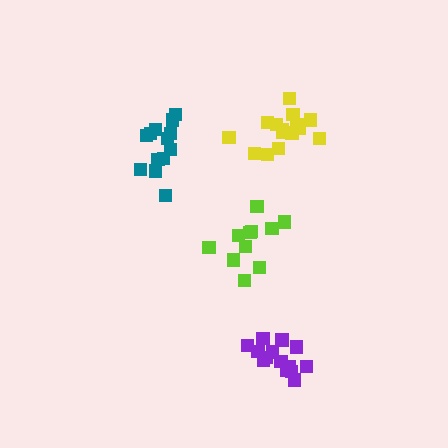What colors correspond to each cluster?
The clusters are colored: lime, teal, purple, yellow.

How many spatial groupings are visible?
There are 4 spatial groupings.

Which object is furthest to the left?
The teal cluster is leftmost.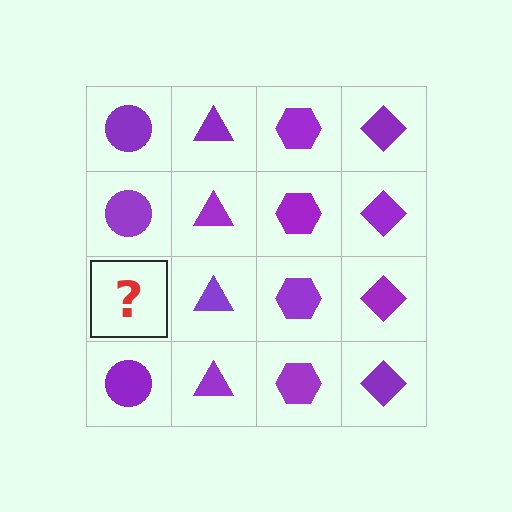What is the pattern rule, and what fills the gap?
The rule is that each column has a consistent shape. The gap should be filled with a purple circle.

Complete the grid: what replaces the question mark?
The question mark should be replaced with a purple circle.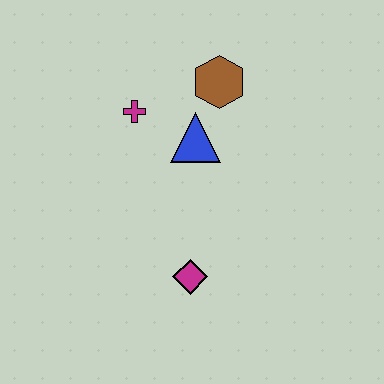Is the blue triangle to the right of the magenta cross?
Yes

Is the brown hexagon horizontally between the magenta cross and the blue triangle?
No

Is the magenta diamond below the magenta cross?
Yes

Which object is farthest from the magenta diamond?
The brown hexagon is farthest from the magenta diamond.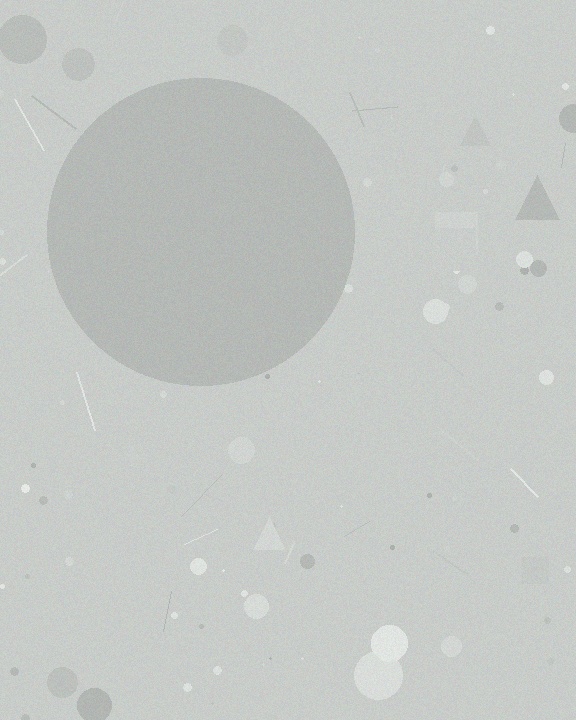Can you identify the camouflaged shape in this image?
The camouflaged shape is a circle.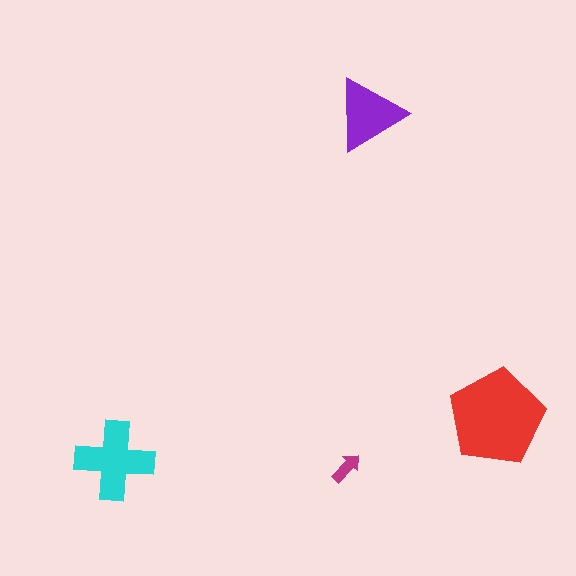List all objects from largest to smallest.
The red pentagon, the cyan cross, the purple triangle, the magenta arrow.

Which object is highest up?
The purple triangle is topmost.